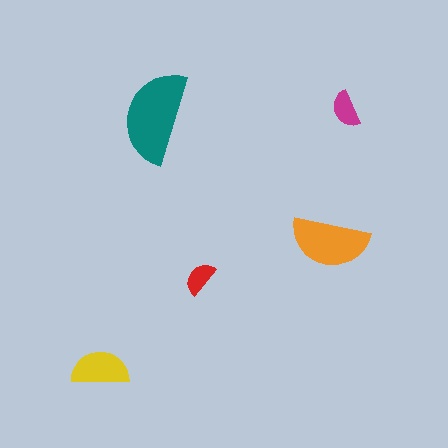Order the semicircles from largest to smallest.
the teal one, the orange one, the yellow one, the magenta one, the red one.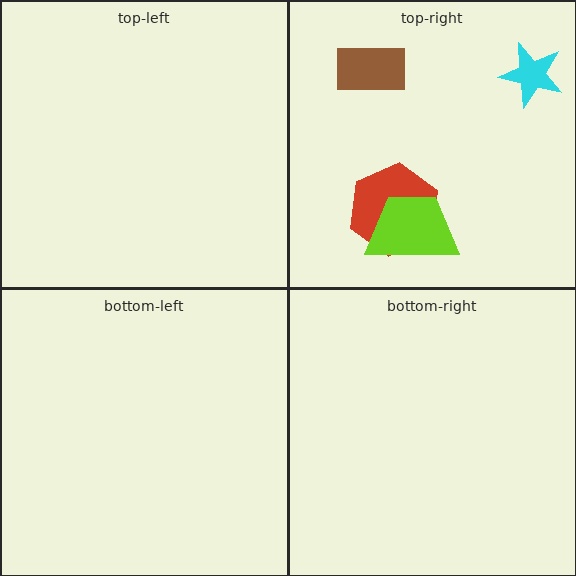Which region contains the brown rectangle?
The top-right region.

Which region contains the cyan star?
The top-right region.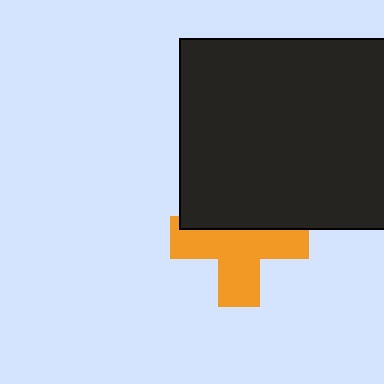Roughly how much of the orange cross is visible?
About half of it is visible (roughly 62%).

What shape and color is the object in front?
The object in front is a black rectangle.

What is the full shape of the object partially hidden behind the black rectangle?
The partially hidden object is an orange cross.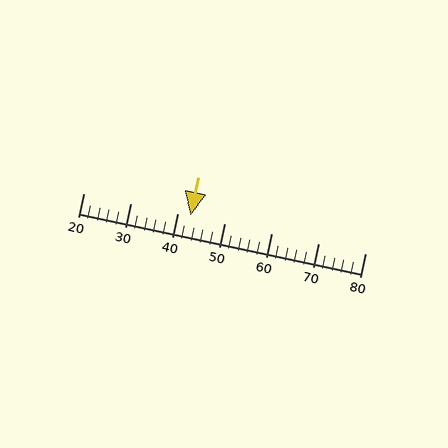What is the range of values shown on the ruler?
The ruler shows values from 20 to 80.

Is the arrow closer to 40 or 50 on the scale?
The arrow is closer to 40.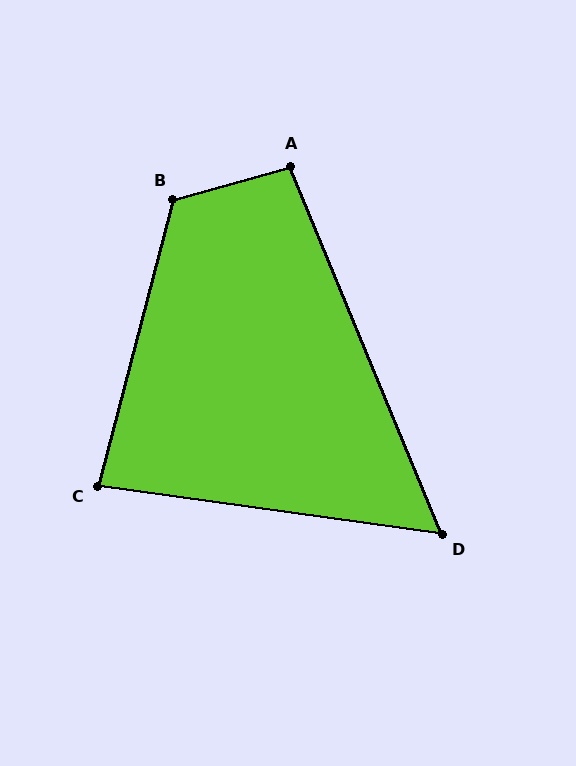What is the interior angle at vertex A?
Approximately 97 degrees (obtuse).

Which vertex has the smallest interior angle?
D, at approximately 60 degrees.